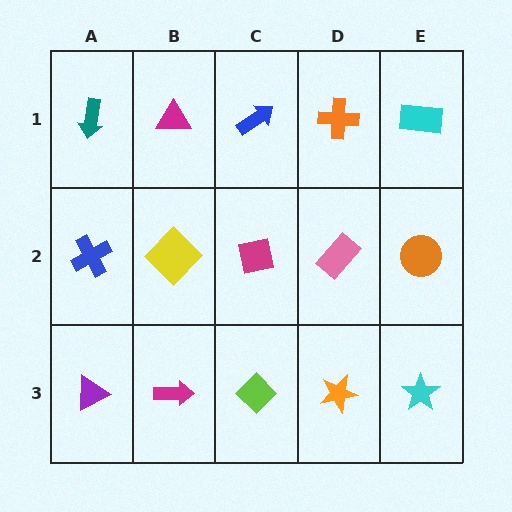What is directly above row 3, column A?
A blue cross.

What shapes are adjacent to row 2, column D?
An orange cross (row 1, column D), an orange star (row 3, column D), a magenta square (row 2, column C), an orange circle (row 2, column E).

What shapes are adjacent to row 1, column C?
A magenta square (row 2, column C), a magenta triangle (row 1, column B), an orange cross (row 1, column D).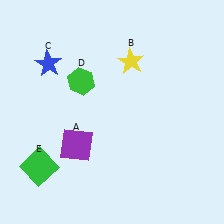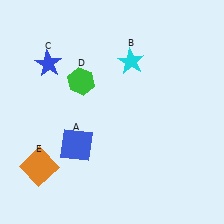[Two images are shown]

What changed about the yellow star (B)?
In Image 1, B is yellow. In Image 2, it changed to cyan.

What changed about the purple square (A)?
In Image 1, A is purple. In Image 2, it changed to blue.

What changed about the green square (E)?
In Image 1, E is green. In Image 2, it changed to orange.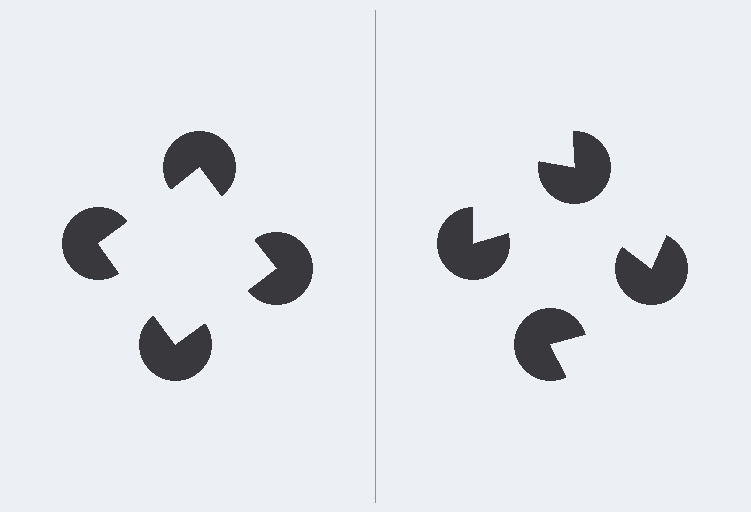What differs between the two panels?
The pac-man discs are positioned identically on both sides; only the wedge orientations differ. On the left they align to a square; on the right they are misaligned.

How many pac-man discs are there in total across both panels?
8 — 4 on each side.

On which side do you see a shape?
An illusory square appears on the left side. On the right side the wedge cuts are rotated, so no coherent shape forms.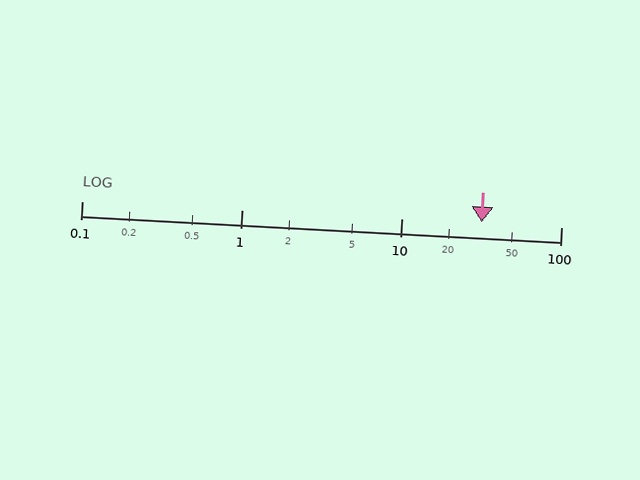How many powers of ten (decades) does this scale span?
The scale spans 3 decades, from 0.1 to 100.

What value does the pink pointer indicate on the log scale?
The pointer indicates approximately 32.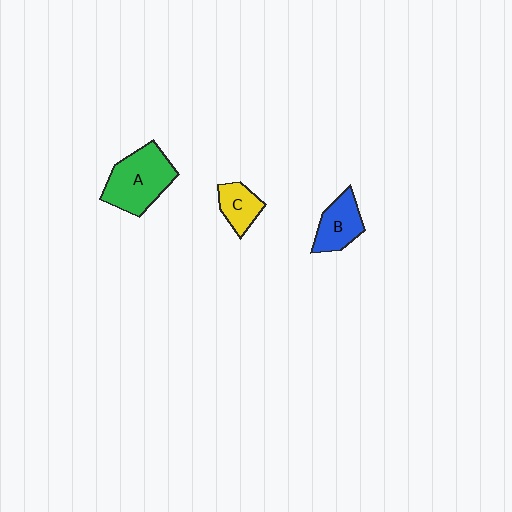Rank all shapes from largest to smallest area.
From largest to smallest: A (green), B (blue), C (yellow).